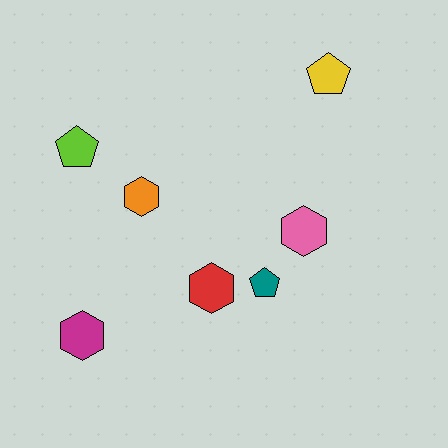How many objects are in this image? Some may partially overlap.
There are 7 objects.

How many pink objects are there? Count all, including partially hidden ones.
There is 1 pink object.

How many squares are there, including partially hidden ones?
There are no squares.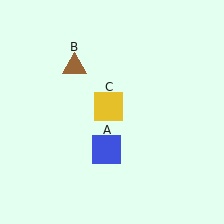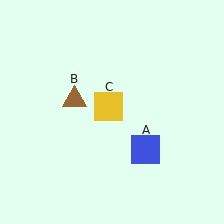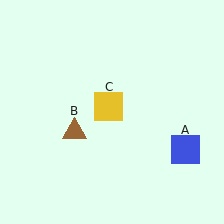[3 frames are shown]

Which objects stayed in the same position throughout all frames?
Yellow square (object C) remained stationary.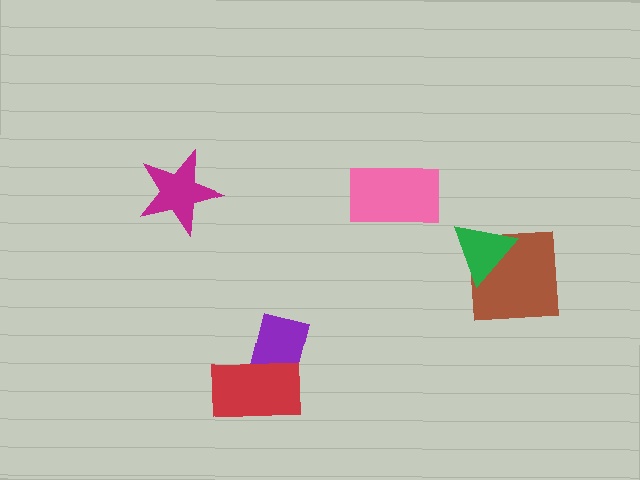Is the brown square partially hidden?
Yes, it is partially covered by another shape.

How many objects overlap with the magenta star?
0 objects overlap with the magenta star.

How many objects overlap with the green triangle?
1 object overlaps with the green triangle.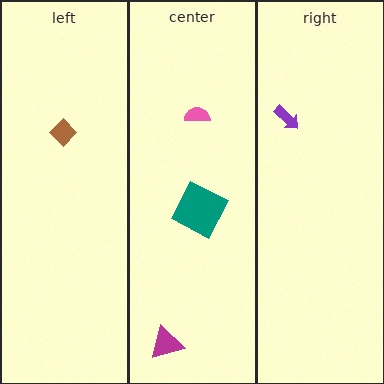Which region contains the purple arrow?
The right region.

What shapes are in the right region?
The purple arrow.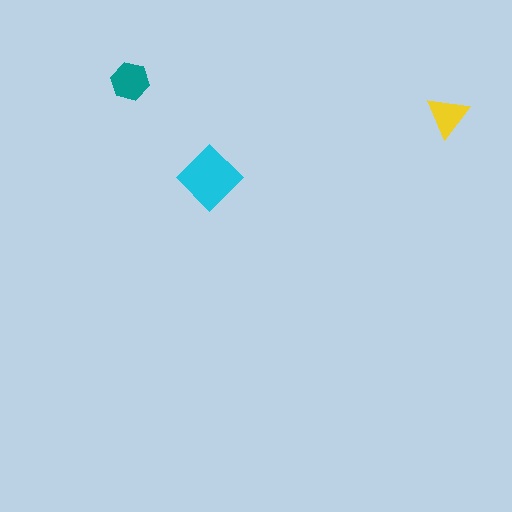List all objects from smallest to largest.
The yellow triangle, the teal hexagon, the cyan diamond.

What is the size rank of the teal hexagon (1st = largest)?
2nd.